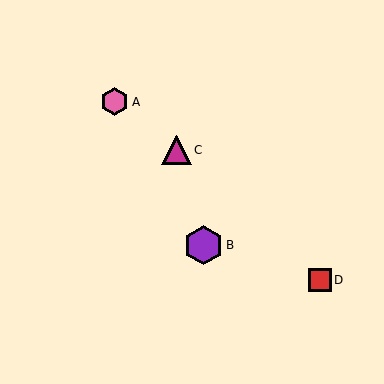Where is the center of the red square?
The center of the red square is at (320, 280).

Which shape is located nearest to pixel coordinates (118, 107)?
The pink hexagon (labeled A) at (114, 102) is nearest to that location.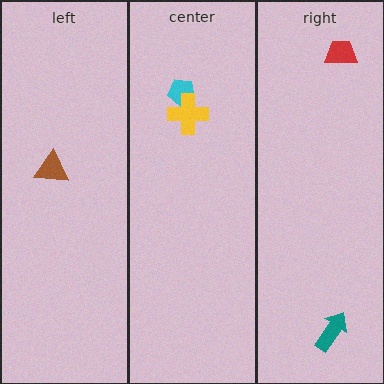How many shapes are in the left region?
1.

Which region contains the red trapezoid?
The right region.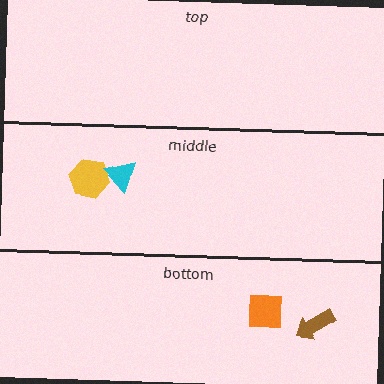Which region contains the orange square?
The bottom region.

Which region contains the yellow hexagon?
The middle region.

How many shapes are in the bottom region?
2.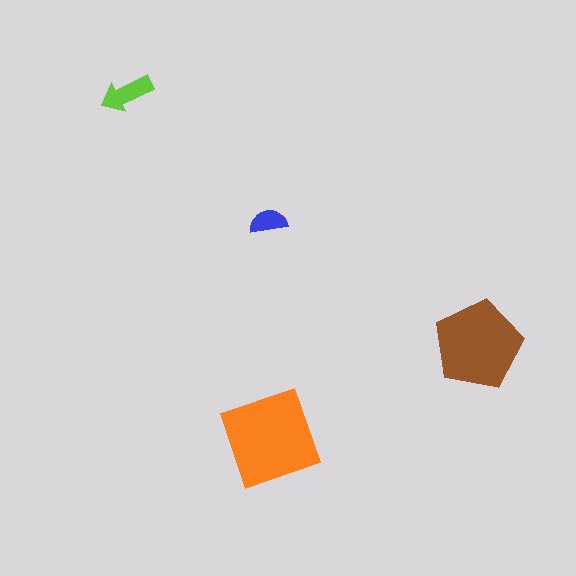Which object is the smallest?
The blue semicircle.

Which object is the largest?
The orange diamond.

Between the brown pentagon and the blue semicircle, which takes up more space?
The brown pentagon.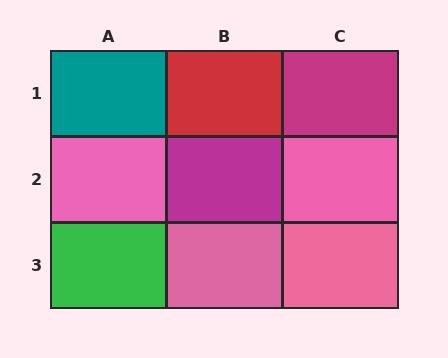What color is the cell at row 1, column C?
Magenta.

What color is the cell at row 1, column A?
Teal.